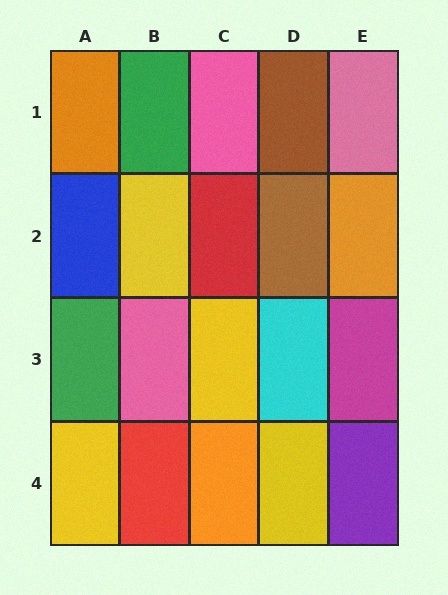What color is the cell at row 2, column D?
Brown.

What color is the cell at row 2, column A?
Blue.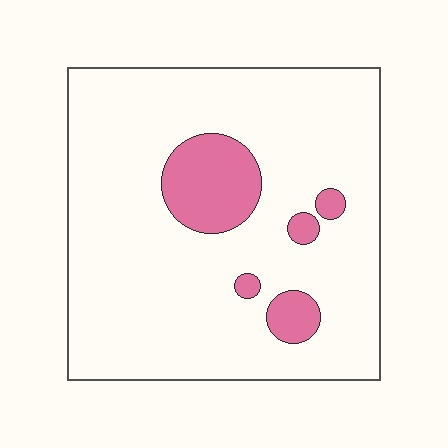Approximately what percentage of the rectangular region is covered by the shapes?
Approximately 15%.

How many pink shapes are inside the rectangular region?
5.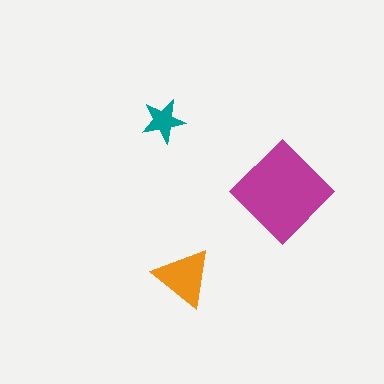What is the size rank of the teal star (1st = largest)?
3rd.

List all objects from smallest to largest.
The teal star, the orange triangle, the magenta diamond.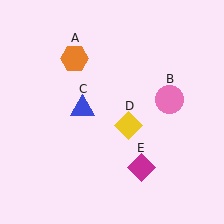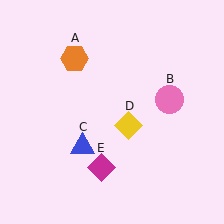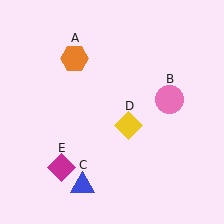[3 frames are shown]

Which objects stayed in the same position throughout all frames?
Orange hexagon (object A) and pink circle (object B) and yellow diamond (object D) remained stationary.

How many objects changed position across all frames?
2 objects changed position: blue triangle (object C), magenta diamond (object E).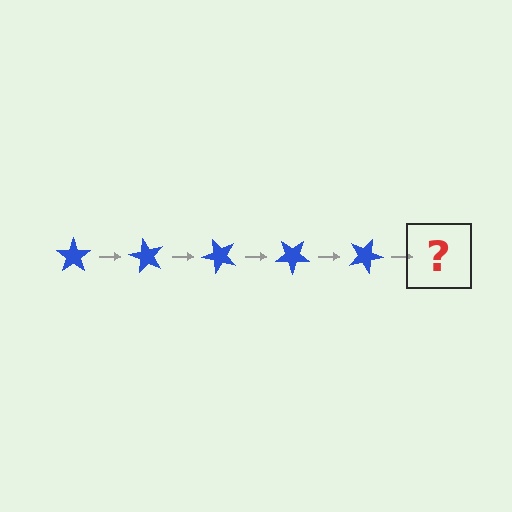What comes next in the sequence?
The next element should be a blue star rotated 300 degrees.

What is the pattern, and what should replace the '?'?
The pattern is that the star rotates 60 degrees each step. The '?' should be a blue star rotated 300 degrees.